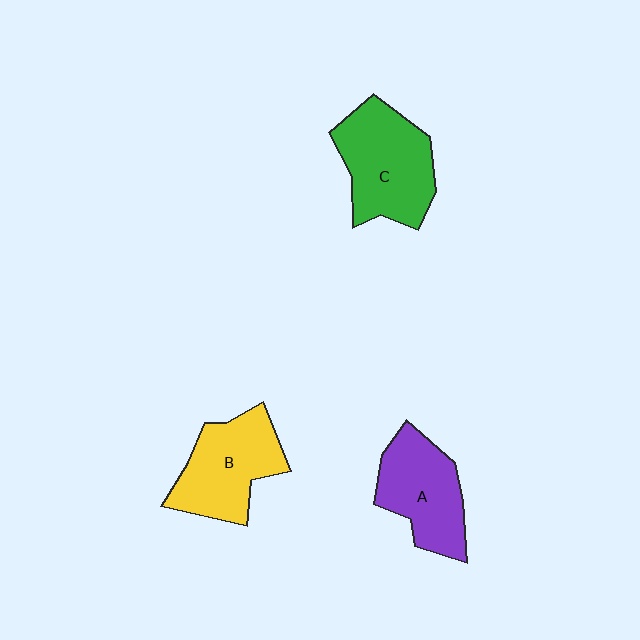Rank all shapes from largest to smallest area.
From largest to smallest: C (green), B (yellow), A (purple).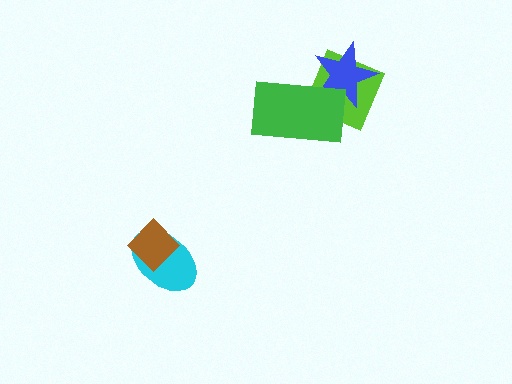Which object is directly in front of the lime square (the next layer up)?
The blue star is directly in front of the lime square.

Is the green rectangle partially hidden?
No, no other shape covers it.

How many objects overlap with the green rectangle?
2 objects overlap with the green rectangle.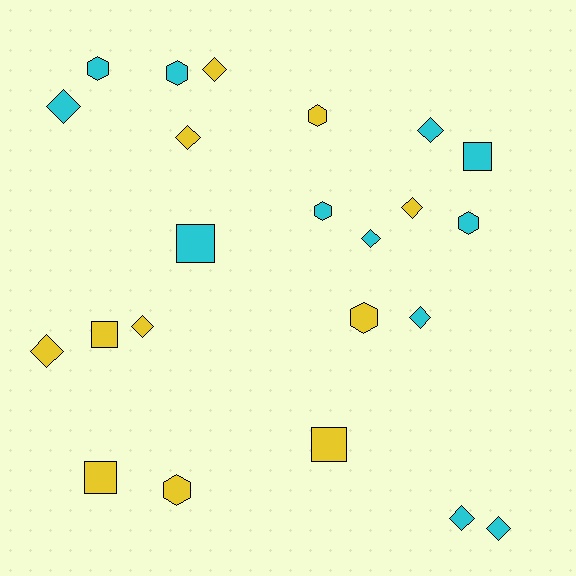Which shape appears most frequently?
Diamond, with 11 objects.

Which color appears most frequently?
Cyan, with 12 objects.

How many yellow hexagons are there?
There are 3 yellow hexagons.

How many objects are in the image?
There are 23 objects.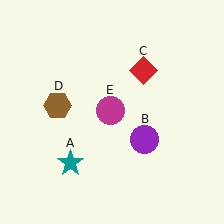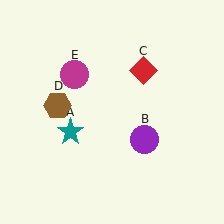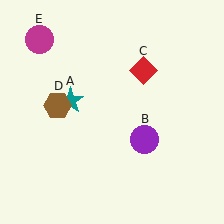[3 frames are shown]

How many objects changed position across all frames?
2 objects changed position: teal star (object A), magenta circle (object E).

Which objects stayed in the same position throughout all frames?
Purple circle (object B) and red diamond (object C) and brown hexagon (object D) remained stationary.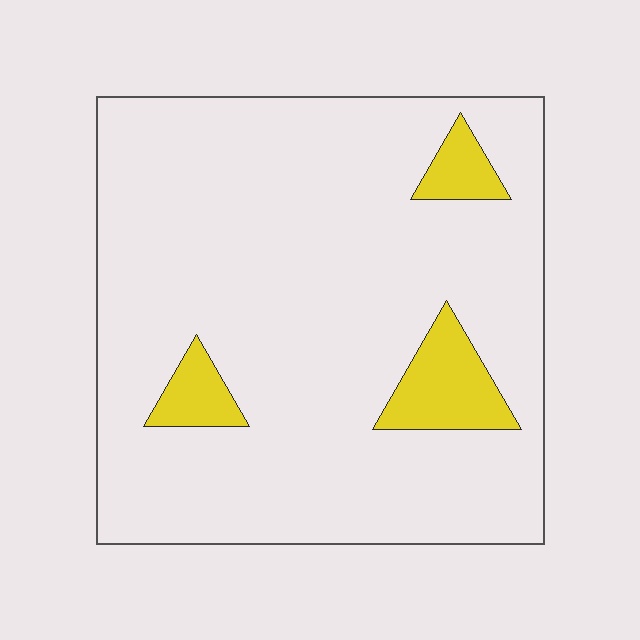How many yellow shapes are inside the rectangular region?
3.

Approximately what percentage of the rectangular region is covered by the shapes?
Approximately 10%.